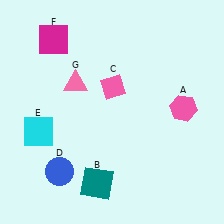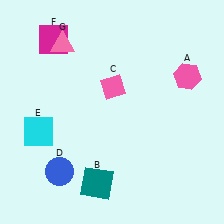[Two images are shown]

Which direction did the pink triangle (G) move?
The pink triangle (G) moved up.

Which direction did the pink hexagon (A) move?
The pink hexagon (A) moved up.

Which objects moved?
The objects that moved are: the pink hexagon (A), the pink triangle (G).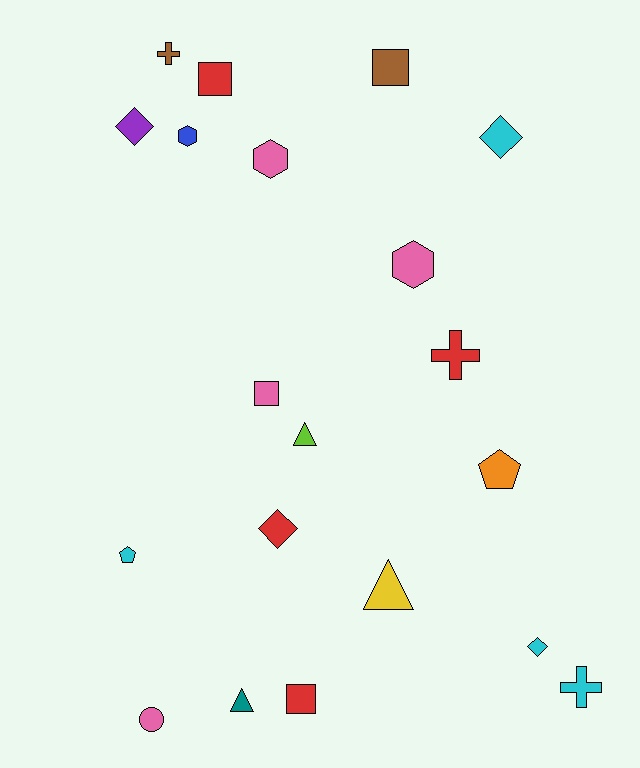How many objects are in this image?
There are 20 objects.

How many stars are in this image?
There are no stars.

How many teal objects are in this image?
There is 1 teal object.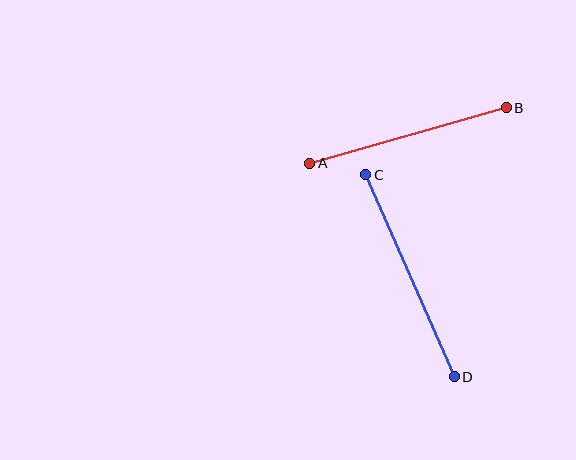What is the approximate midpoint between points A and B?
The midpoint is at approximately (408, 135) pixels.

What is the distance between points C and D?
The distance is approximately 220 pixels.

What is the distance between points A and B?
The distance is approximately 204 pixels.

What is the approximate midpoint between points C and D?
The midpoint is at approximately (410, 276) pixels.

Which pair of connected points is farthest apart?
Points C and D are farthest apart.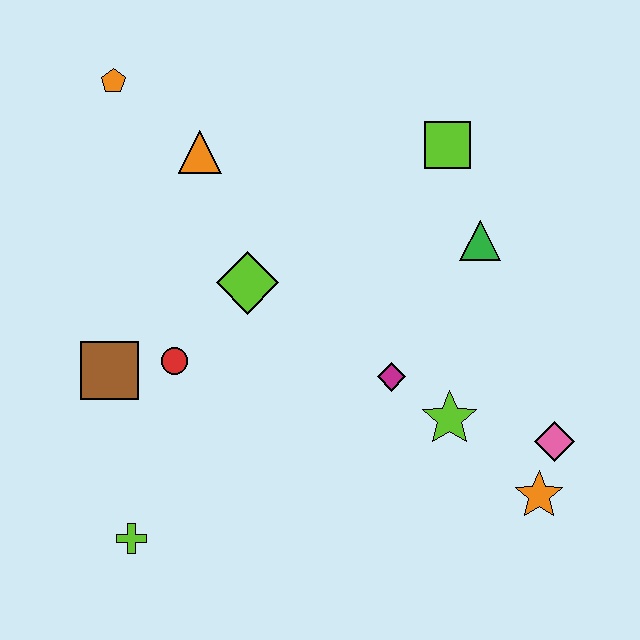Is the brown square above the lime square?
No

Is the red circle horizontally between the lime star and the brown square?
Yes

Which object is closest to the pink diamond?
The orange star is closest to the pink diamond.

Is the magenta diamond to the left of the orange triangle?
No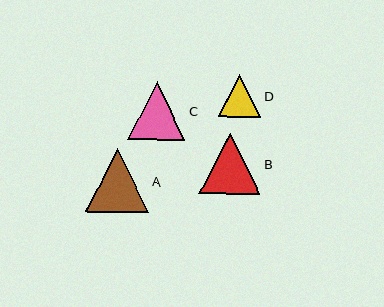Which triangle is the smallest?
Triangle D is the smallest with a size of approximately 43 pixels.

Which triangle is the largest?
Triangle A is the largest with a size of approximately 63 pixels.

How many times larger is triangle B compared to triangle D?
Triangle B is approximately 1.4 times the size of triangle D.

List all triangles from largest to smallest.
From largest to smallest: A, B, C, D.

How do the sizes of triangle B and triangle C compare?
Triangle B and triangle C are approximately the same size.